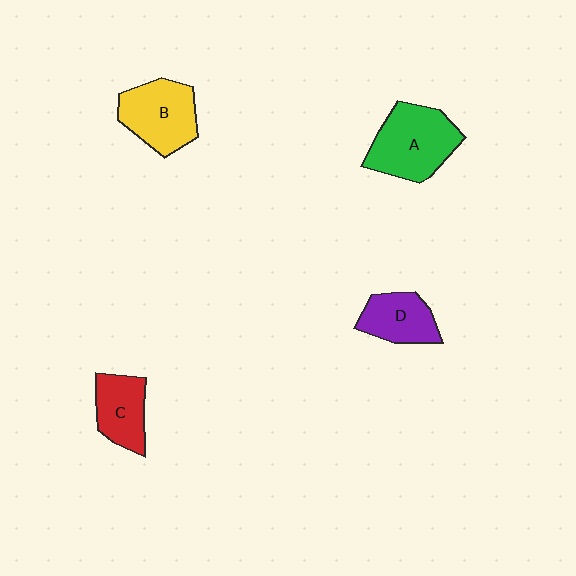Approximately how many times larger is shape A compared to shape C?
Approximately 1.6 times.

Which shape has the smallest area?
Shape D (purple).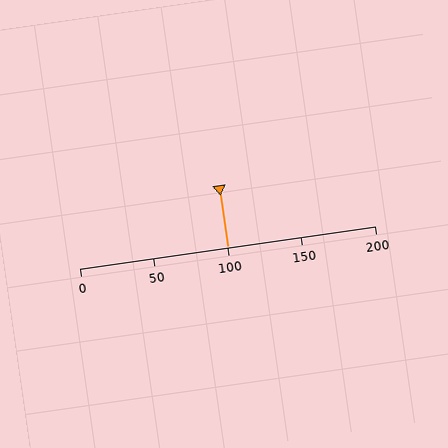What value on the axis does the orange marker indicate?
The marker indicates approximately 100.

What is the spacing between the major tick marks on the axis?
The major ticks are spaced 50 apart.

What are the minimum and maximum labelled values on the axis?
The axis runs from 0 to 200.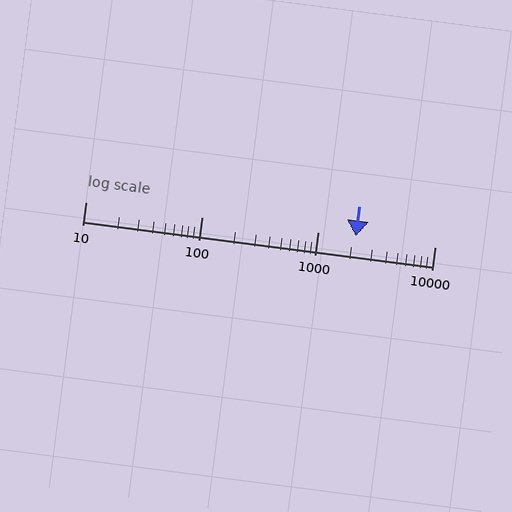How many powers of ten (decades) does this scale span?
The scale spans 3 decades, from 10 to 10000.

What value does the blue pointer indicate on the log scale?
The pointer indicates approximately 2100.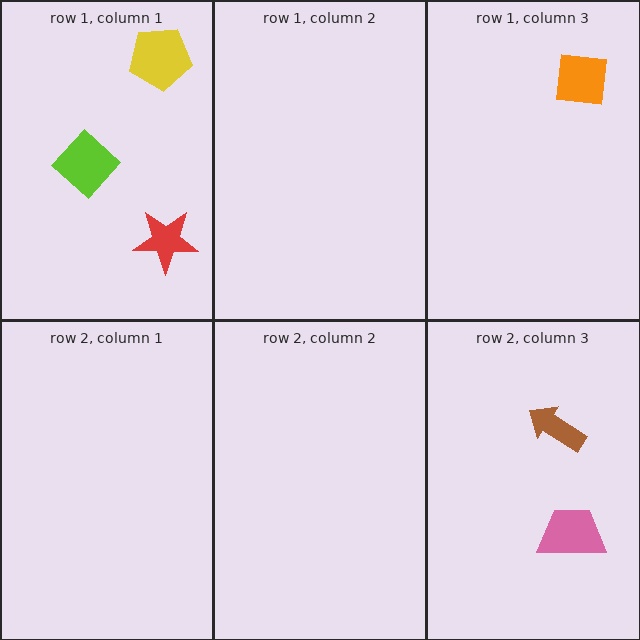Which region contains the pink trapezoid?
The row 2, column 3 region.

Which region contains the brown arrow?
The row 2, column 3 region.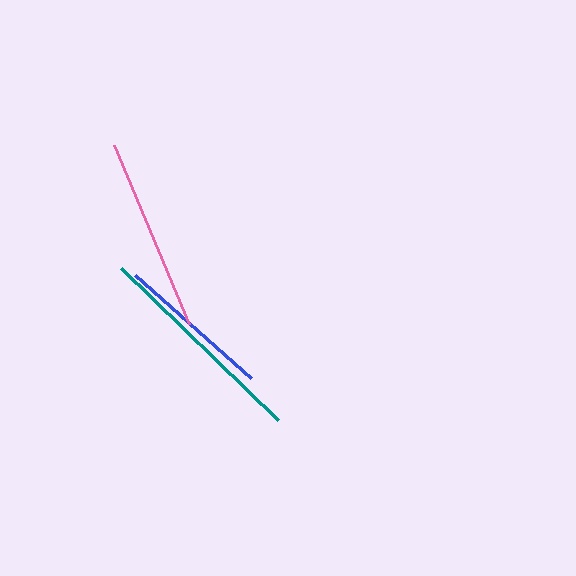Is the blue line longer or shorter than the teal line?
The teal line is longer than the blue line.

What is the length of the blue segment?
The blue segment is approximately 155 pixels long.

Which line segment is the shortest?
The blue line is the shortest at approximately 155 pixels.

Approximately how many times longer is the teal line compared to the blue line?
The teal line is approximately 1.4 times the length of the blue line.